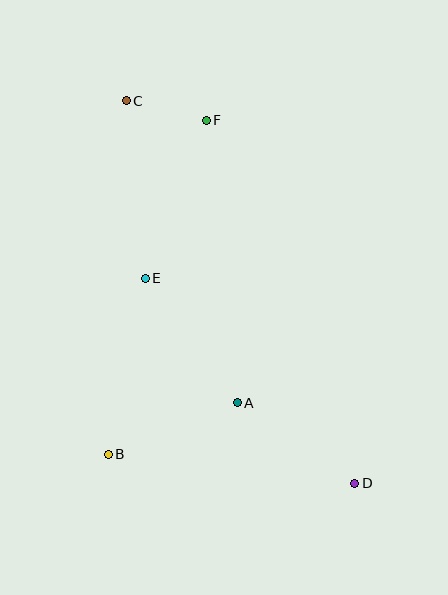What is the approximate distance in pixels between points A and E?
The distance between A and E is approximately 155 pixels.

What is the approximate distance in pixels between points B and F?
The distance between B and F is approximately 348 pixels.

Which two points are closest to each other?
Points C and F are closest to each other.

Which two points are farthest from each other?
Points C and D are farthest from each other.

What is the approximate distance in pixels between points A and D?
The distance between A and D is approximately 142 pixels.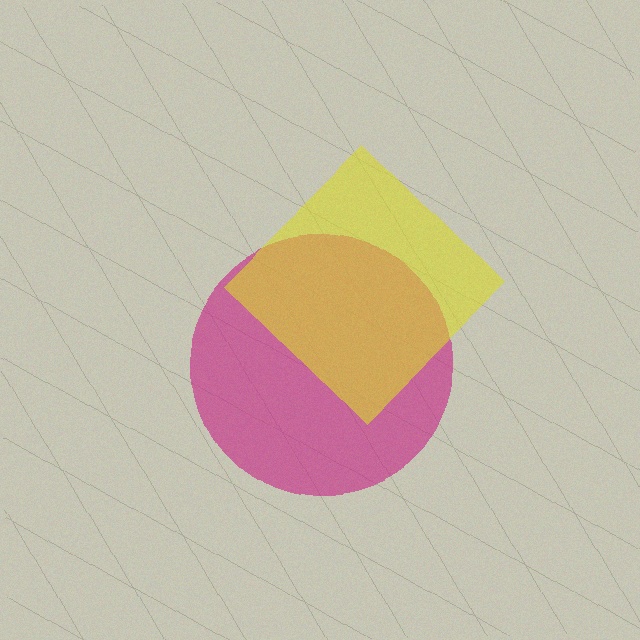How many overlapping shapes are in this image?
There are 2 overlapping shapes in the image.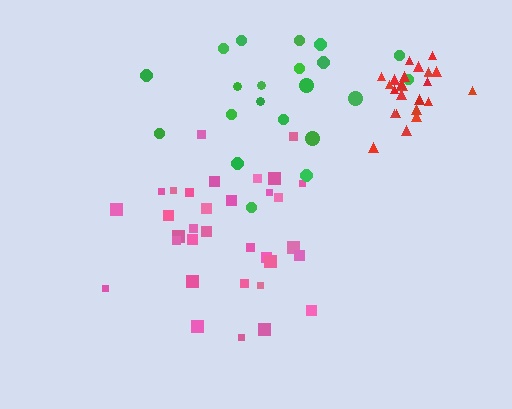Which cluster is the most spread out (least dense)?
Green.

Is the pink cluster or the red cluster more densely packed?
Red.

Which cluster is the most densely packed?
Red.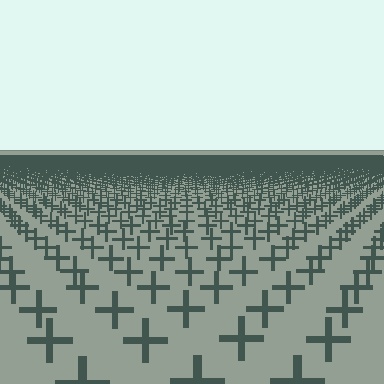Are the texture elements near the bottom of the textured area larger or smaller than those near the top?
Larger. Near the bottom, elements are closer to the viewer and appear at a bigger on-screen size.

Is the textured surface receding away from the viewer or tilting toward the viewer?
The surface is receding away from the viewer. Texture elements get smaller and denser toward the top.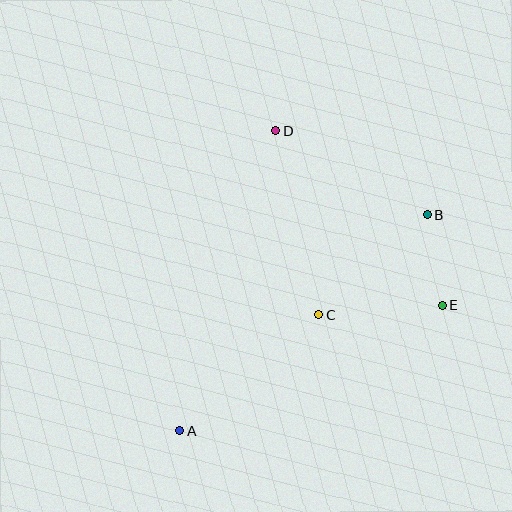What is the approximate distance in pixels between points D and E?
The distance between D and E is approximately 241 pixels.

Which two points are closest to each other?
Points B and E are closest to each other.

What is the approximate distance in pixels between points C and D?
The distance between C and D is approximately 189 pixels.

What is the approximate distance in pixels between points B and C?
The distance between B and C is approximately 147 pixels.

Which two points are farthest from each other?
Points A and B are farthest from each other.